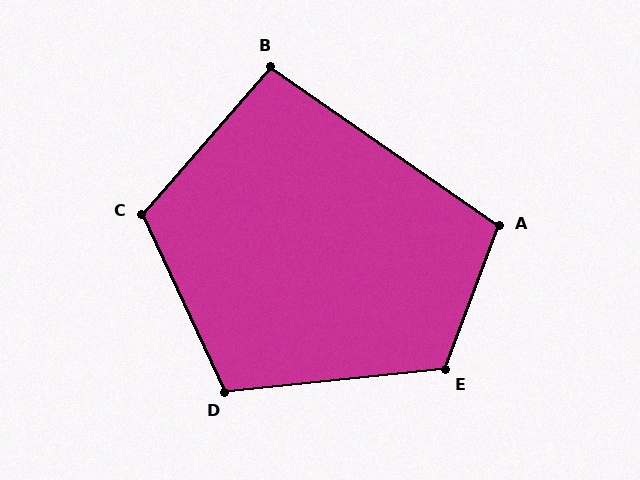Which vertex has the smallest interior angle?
B, at approximately 96 degrees.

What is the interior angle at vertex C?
Approximately 114 degrees (obtuse).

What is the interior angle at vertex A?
Approximately 104 degrees (obtuse).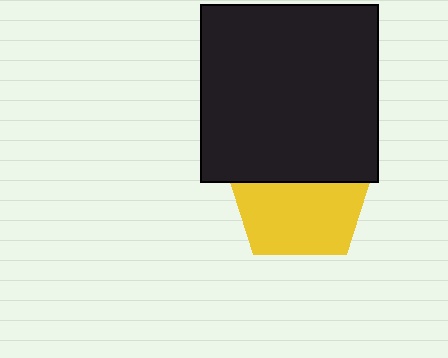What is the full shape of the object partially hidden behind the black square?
The partially hidden object is a yellow pentagon.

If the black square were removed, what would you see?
You would see the complete yellow pentagon.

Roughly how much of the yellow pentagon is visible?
About half of it is visible (roughly 56%).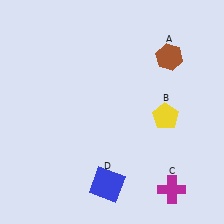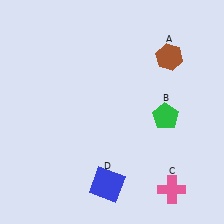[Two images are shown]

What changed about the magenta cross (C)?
In Image 1, C is magenta. In Image 2, it changed to pink.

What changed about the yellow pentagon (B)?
In Image 1, B is yellow. In Image 2, it changed to green.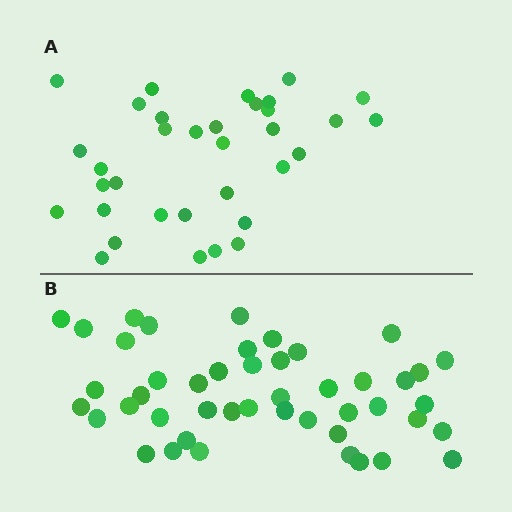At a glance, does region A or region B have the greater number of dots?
Region B (the bottom region) has more dots.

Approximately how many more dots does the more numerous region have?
Region B has roughly 12 or so more dots than region A.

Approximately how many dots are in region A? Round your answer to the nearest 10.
About 30 dots. (The exact count is 34, which rounds to 30.)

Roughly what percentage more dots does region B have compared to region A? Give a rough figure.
About 35% more.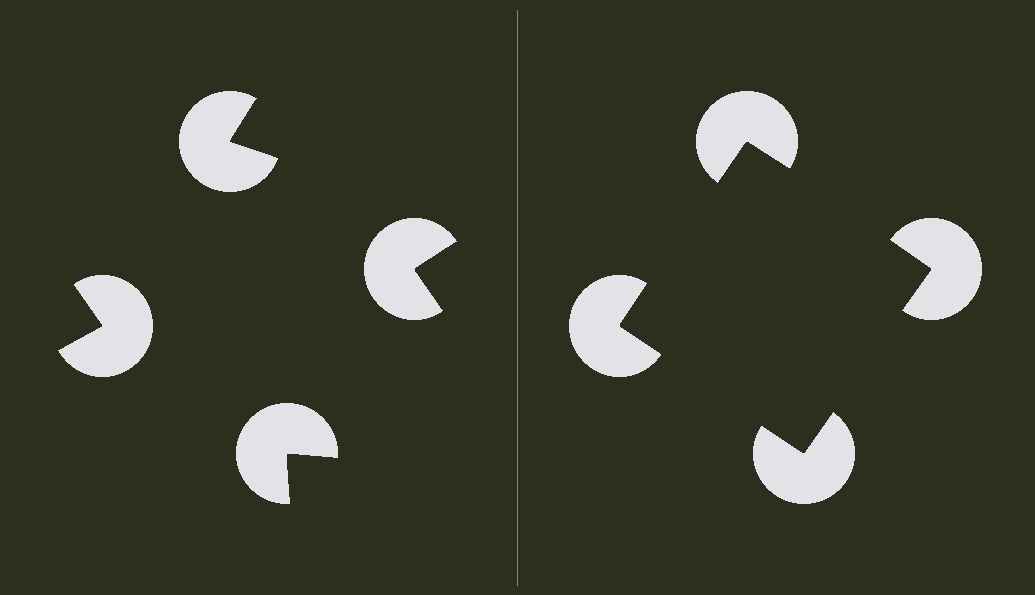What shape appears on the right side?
An illusory square.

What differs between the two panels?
The pac-man discs are positioned identically on both sides; only the wedge orientations differ. On the right they align to a square; on the left they are misaligned.